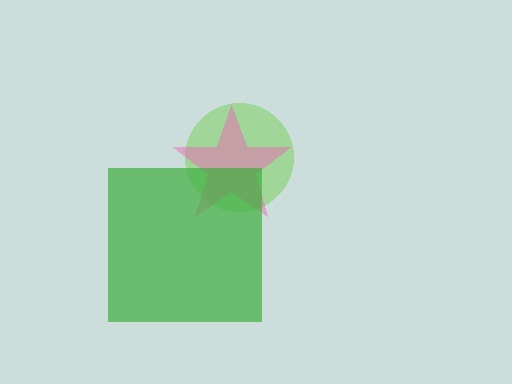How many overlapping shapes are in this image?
There are 3 overlapping shapes in the image.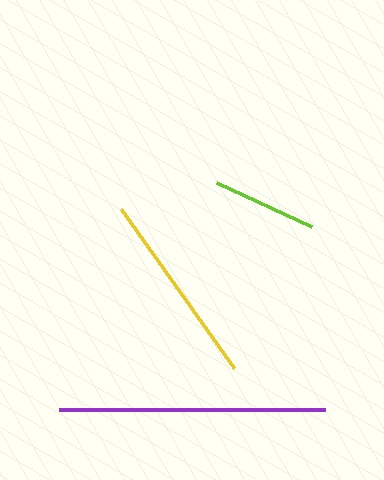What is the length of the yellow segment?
The yellow segment is approximately 195 pixels long.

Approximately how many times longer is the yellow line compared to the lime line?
The yellow line is approximately 1.9 times the length of the lime line.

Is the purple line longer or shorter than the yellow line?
The purple line is longer than the yellow line.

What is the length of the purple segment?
The purple segment is approximately 266 pixels long.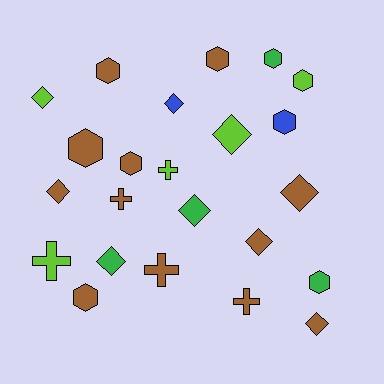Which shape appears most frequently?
Diamond, with 9 objects.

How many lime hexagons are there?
There is 1 lime hexagon.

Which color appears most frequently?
Brown, with 12 objects.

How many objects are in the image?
There are 23 objects.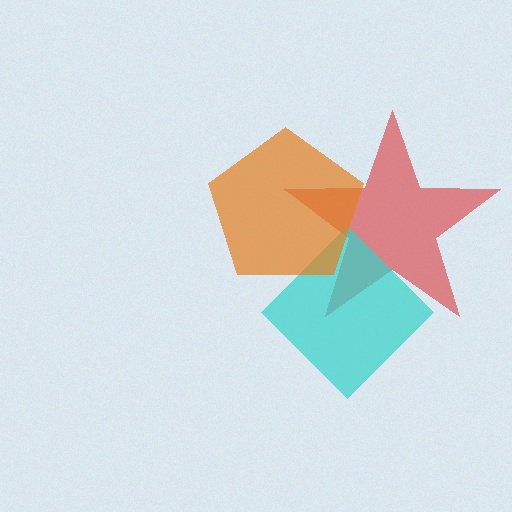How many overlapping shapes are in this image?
There are 3 overlapping shapes in the image.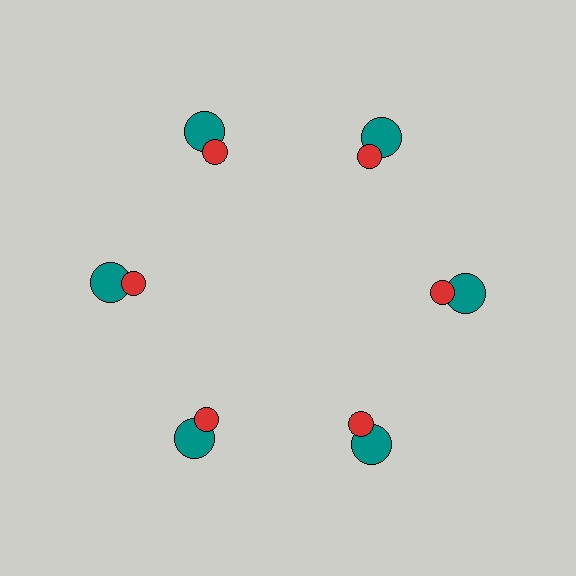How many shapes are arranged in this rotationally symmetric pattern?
There are 12 shapes, arranged in 6 groups of 2.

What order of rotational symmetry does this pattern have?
This pattern has 6-fold rotational symmetry.